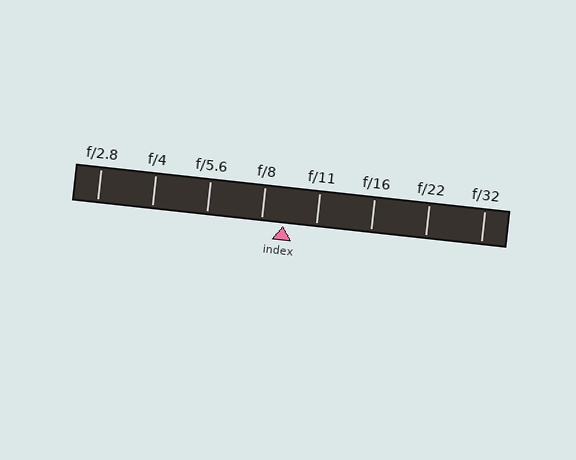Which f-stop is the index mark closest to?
The index mark is closest to f/8.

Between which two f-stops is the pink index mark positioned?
The index mark is between f/8 and f/11.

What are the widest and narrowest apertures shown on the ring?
The widest aperture shown is f/2.8 and the narrowest is f/32.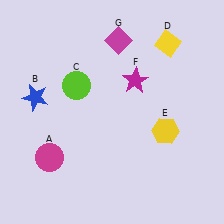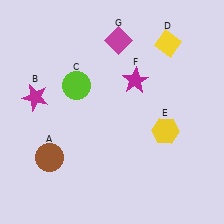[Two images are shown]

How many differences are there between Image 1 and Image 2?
There are 2 differences between the two images.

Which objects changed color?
A changed from magenta to brown. B changed from blue to magenta.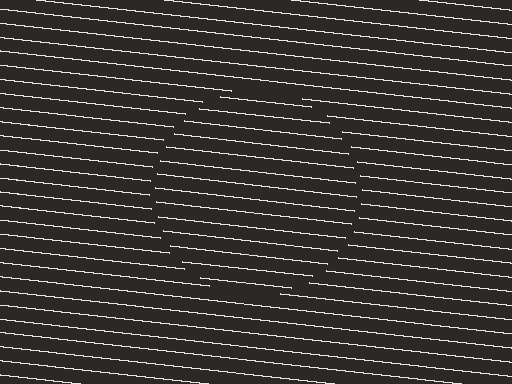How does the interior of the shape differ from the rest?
The interior of the shape contains the same grating, shifted by half a period — the contour is defined by the phase discontinuity where line-ends from the inner and outer gratings abut.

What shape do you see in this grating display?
An illusory circle. The interior of the shape contains the same grating, shifted by half a period — the contour is defined by the phase discontinuity where line-ends from the inner and outer gratings abut.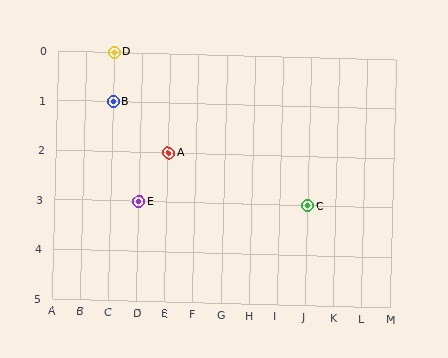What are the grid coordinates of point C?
Point C is at grid coordinates (J, 3).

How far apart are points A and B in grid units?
Points A and B are 2 columns and 1 row apart (about 2.2 grid units diagonally).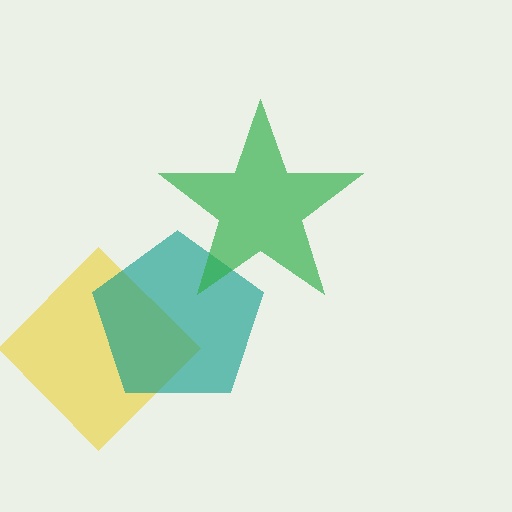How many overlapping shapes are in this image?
There are 3 overlapping shapes in the image.